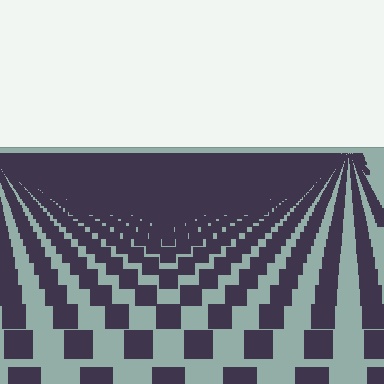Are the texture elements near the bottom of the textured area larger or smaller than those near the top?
Larger. Near the bottom, elements are closer to the viewer and appear at a bigger on-screen size.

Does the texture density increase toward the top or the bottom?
Density increases toward the top.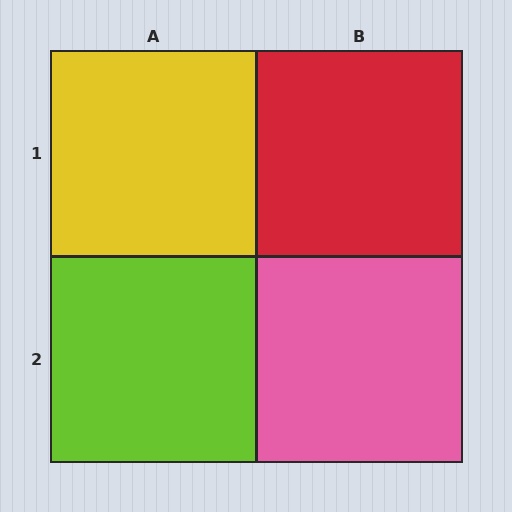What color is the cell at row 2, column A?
Lime.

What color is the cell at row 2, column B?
Pink.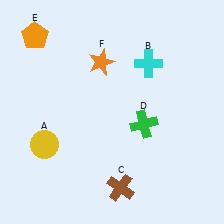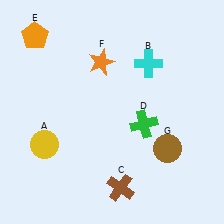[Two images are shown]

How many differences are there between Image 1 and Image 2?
There is 1 difference between the two images.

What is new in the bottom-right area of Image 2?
A brown circle (G) was added in the bottom-right area of Image 2.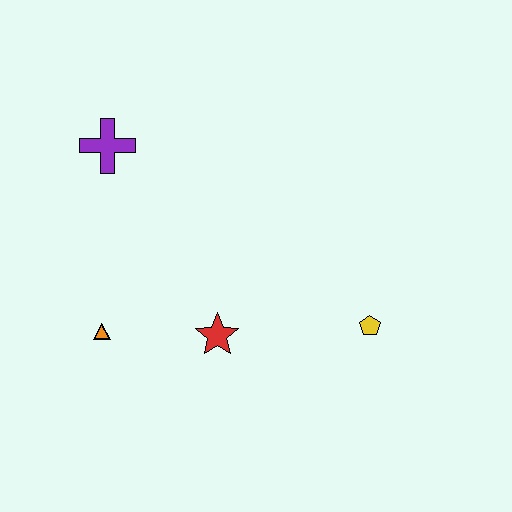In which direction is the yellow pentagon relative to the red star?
The yellow pentagon is to the right of the red star.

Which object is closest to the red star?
The orange triangle is closest to the red star.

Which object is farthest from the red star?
The purple cross is farthest from the red star.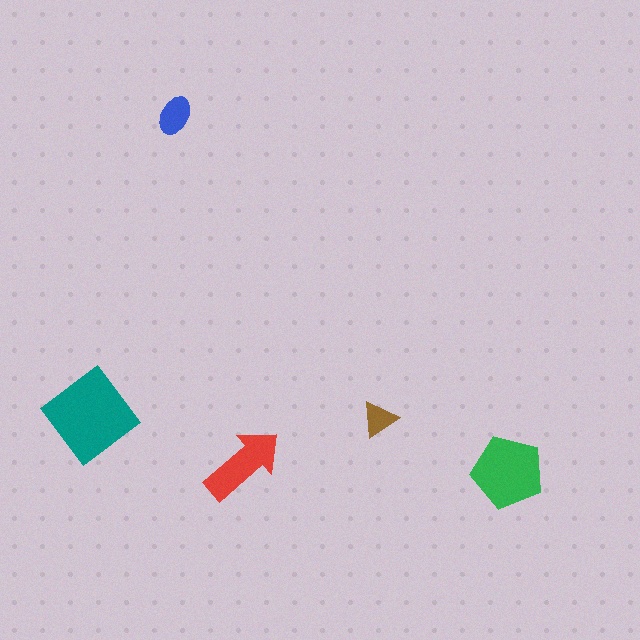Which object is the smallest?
The brown triangle.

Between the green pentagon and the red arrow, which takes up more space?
The green pentagon.